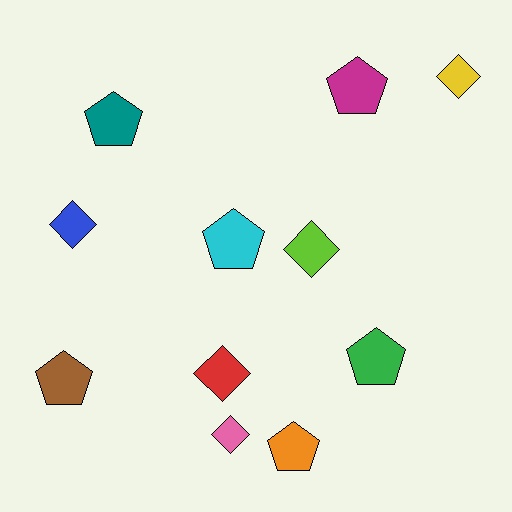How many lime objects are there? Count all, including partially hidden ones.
There is 1 lime object.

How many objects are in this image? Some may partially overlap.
There are 11 objects.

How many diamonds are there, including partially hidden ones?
There are 5 diamonds.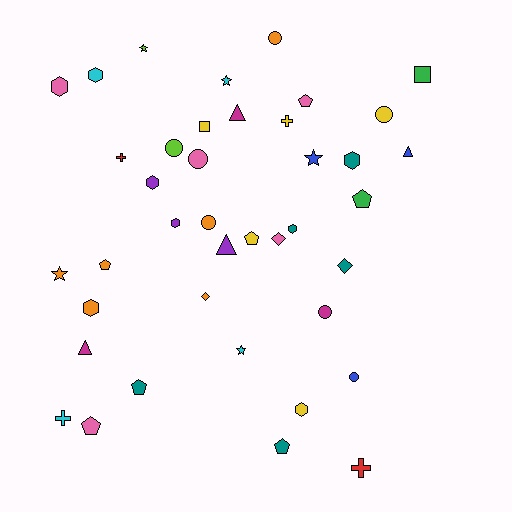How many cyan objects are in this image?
There are 4 cyan objects.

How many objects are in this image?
There are 40 objects.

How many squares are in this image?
There are 2 squares.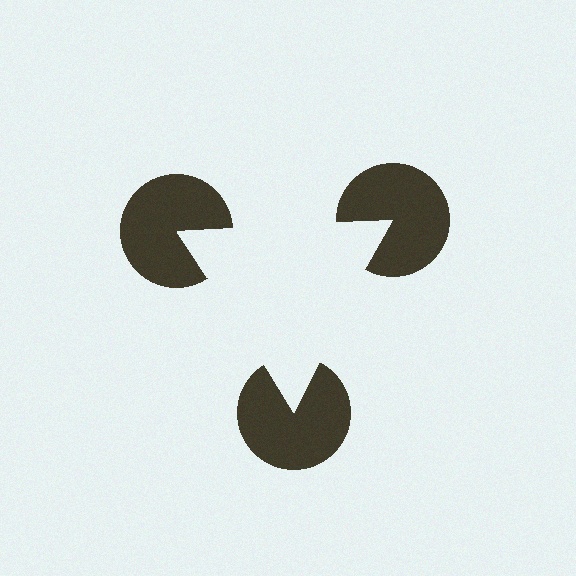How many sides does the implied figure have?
3 sides.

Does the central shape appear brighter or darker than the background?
It typically appears slightly brighter than the background, even though no actual brightness change is drawn.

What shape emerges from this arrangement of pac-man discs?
An illusory triangle — its edges are inferred from the aligned wedge cuts in the pac-man discs, not physically drawn.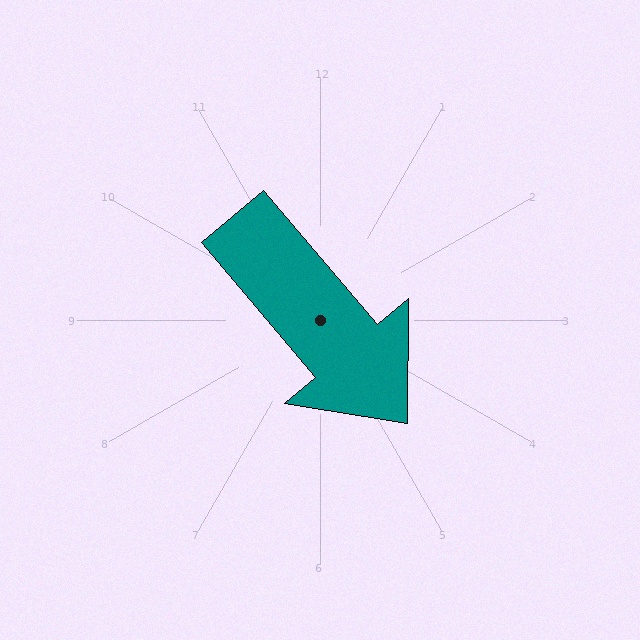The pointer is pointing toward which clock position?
Roughly 5 o'clock.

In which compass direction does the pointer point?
Southeast.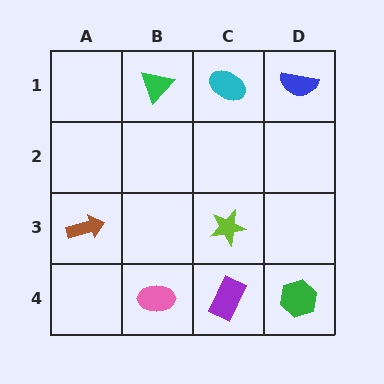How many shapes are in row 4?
3 shapes.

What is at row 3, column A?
A brown arrow.